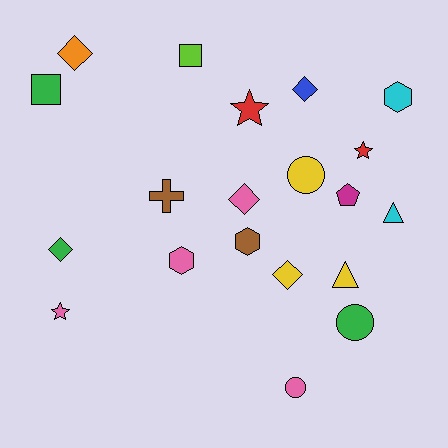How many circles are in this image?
There are 3 circles.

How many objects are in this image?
There are 20 objects.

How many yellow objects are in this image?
There are 3 yellow objects.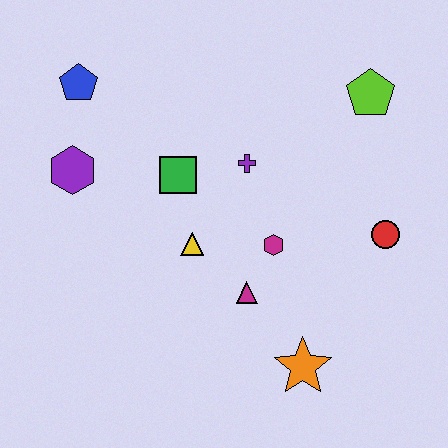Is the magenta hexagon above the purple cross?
No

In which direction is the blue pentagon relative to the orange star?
The blue pentagon is above the orange star.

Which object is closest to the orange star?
The magenta triangle is closest to the orange star.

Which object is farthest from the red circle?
The blue pentagon is farthest from the red circle.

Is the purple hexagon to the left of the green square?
Yes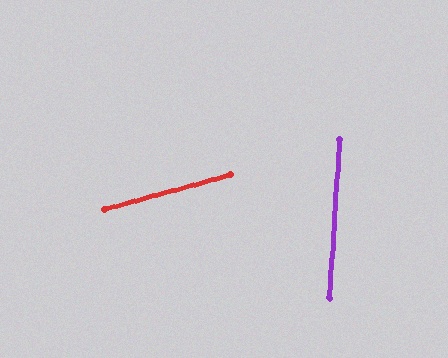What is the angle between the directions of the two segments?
Approximately 71 degrees.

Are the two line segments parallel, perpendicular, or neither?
Neither parallel nor perpendicular — they differ by about 71°.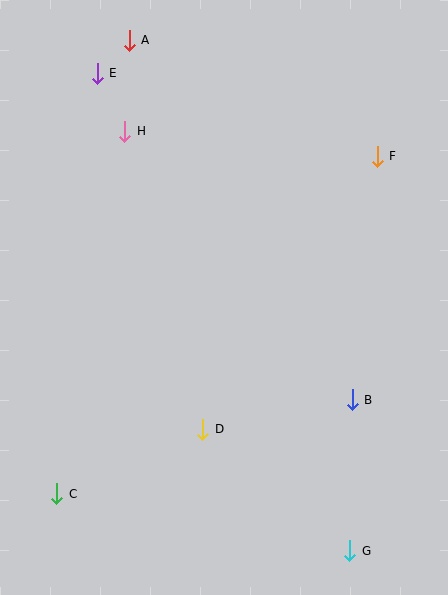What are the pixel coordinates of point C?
Point C is at (57, 494).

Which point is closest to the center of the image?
Point D at (203, 429) is closest to the center.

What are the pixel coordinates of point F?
Point F is at (377, 156).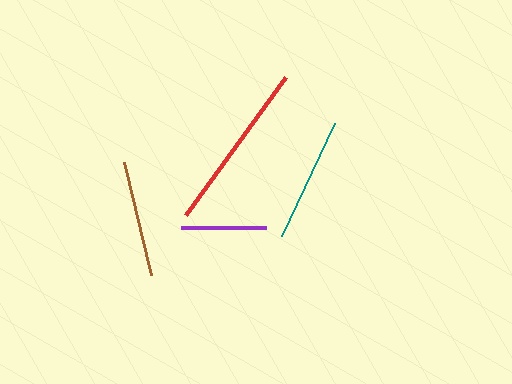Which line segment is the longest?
The red line is the longest at approximately 171 pixels.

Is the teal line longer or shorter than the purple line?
The teal line is longer than the purple line.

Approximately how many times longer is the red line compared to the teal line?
The red line is approximately 1.4 times the length of the teal line.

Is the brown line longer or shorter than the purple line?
The brown line is longer than the purple line.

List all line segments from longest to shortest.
From longest to shortest: red, teal, brown, purple.